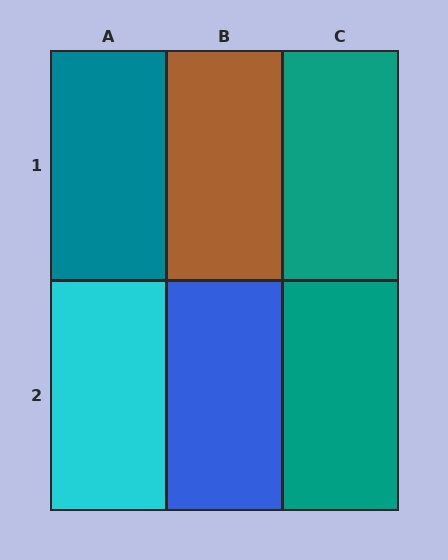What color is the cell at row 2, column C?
Teal.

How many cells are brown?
1 cell is brown.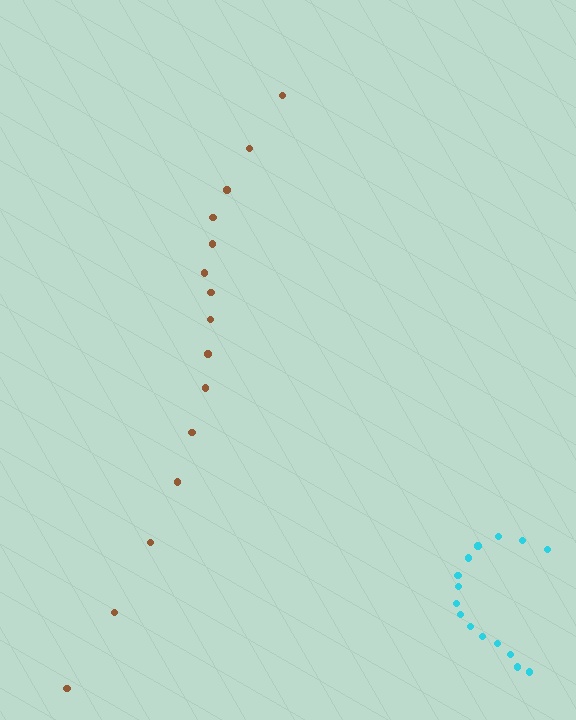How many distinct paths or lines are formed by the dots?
There are 2 distinct paths.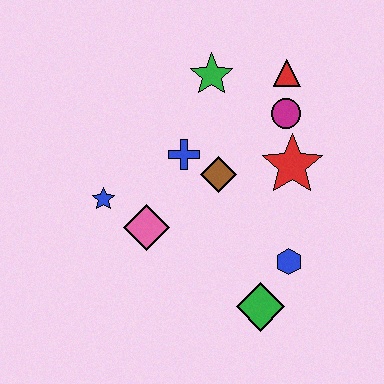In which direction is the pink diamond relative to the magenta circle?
The pink diamond is to the left of the magenta circle.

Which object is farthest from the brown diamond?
The green diamond is farthest from the brown diamond.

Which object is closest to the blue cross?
The brown diamond is closest to the blue cross.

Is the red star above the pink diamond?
Yes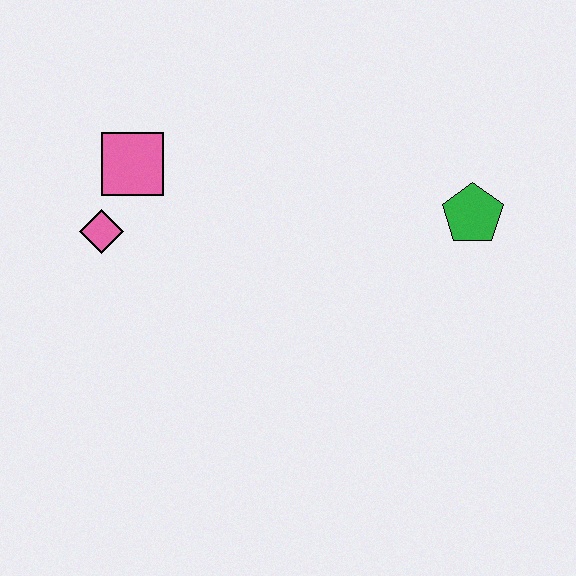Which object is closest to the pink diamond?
The pink square is closest to the pink diamond.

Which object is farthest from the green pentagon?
The pink diamond is farthest from the green pentagon.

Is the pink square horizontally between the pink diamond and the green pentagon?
Yes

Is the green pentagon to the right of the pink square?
Yes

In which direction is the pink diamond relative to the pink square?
The pink diamond is below the pink square.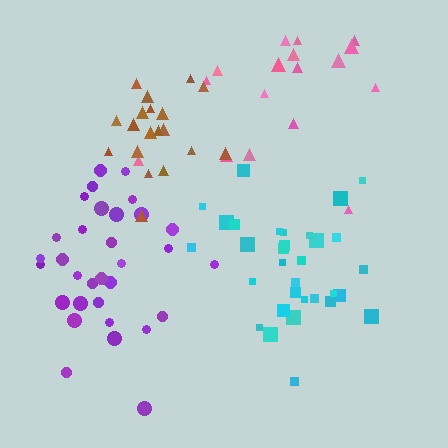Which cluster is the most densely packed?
Cyan.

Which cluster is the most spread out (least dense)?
Pink.